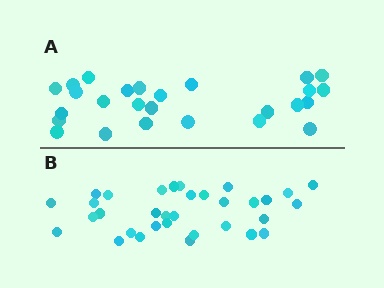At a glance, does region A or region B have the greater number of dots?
Region B (the bottom region) has more dots.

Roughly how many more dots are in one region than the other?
Region B has roughly 8 or so more dots than region A.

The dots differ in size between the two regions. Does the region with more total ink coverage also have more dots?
No. Region A has more total ink coverage because its dots are larger, but region B actually contains more individual dots. Total area can be misleading — the number of items is what matters here.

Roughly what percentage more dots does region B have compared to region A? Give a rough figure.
About 25% more.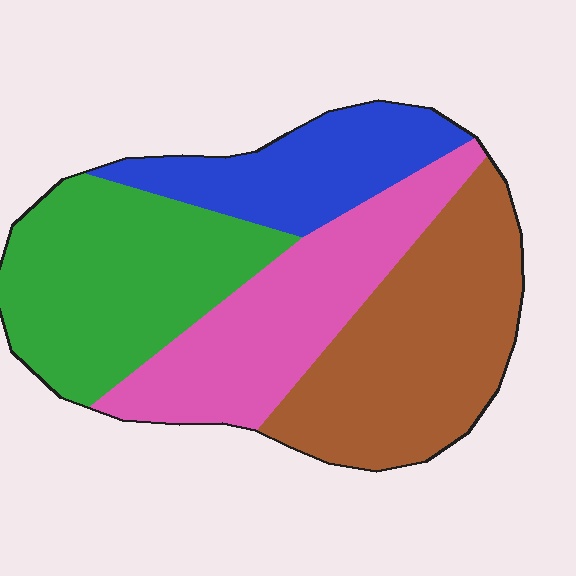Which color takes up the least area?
Blue, at roughly 15%.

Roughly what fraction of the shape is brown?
Brown takes up about one third (1/3) of the shape.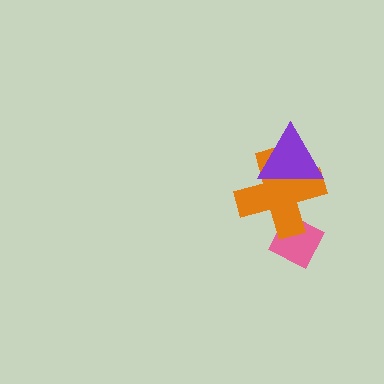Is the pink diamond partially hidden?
Yes, it is partially covered by another shape.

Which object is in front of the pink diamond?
The orange cross is in front of the pink diamond.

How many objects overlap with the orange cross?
2 objects overlap with the orange cross.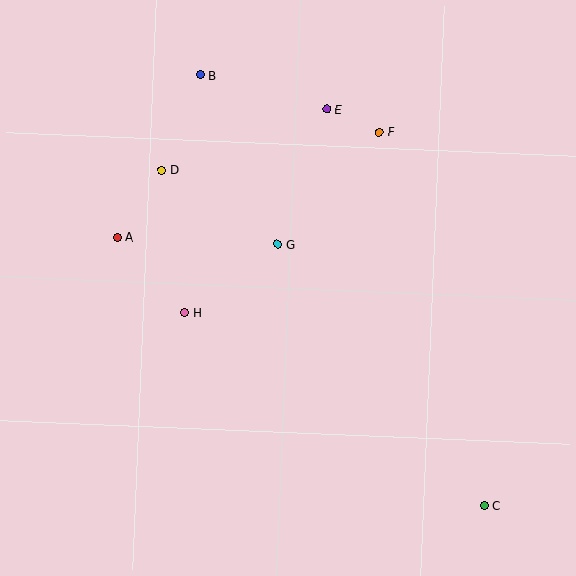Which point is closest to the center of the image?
Point G at (278, 244) is closest to the center.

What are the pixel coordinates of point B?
Point B is at (200, 75).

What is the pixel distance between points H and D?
The distance between H and D is 145 pixels.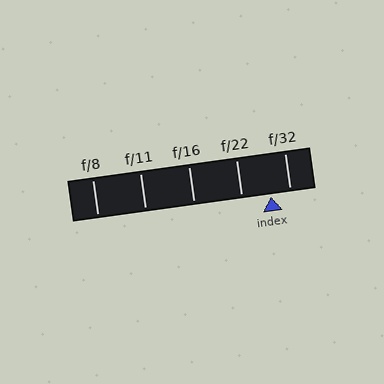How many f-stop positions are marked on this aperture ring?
There are 5 f-stop positions marked.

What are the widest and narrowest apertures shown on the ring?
The widest aperture shown is f/8 and the narrowest is f/32.